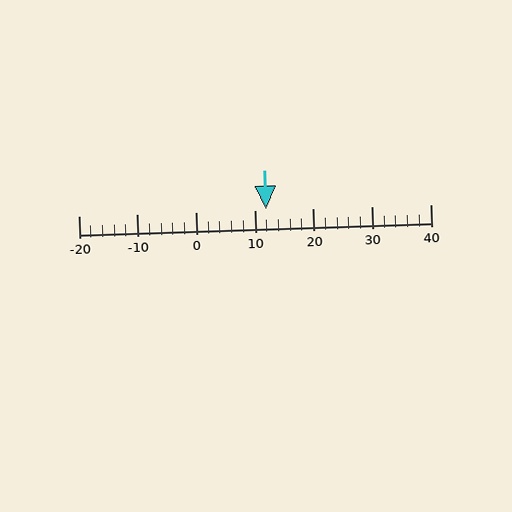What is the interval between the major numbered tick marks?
The major tick marks are spaced 10 units apart.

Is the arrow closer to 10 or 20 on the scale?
The arrow is closer to 10.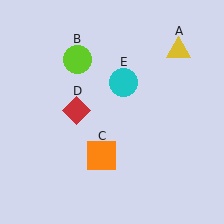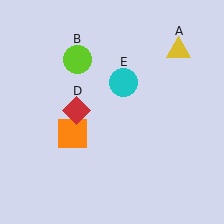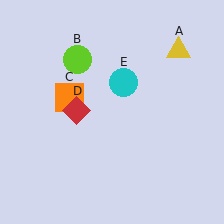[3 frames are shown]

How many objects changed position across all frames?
1 object changed position: orange square (object C).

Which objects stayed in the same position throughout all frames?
Yellow triangle (object A) and lime circle (object B) and red diamond (object D) and cyan circle (object E) remained stationary.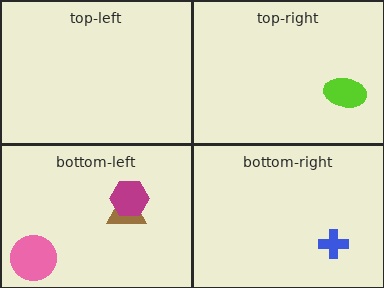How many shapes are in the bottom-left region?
3.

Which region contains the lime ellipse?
The top-right region.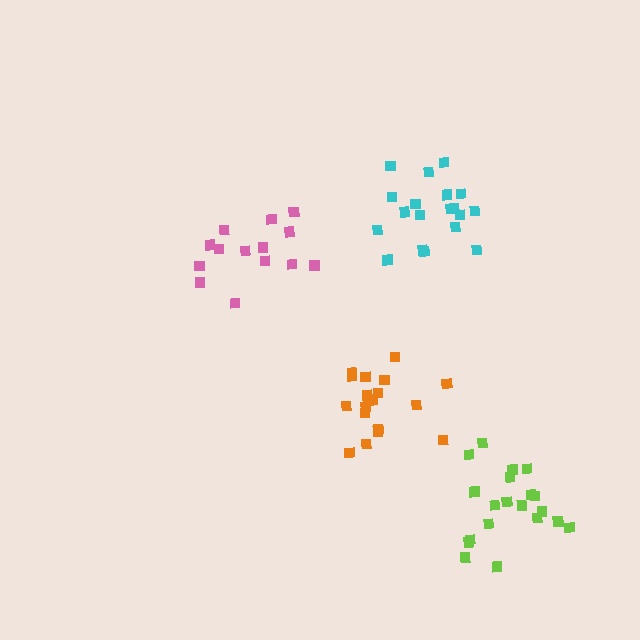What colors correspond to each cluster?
The clusters are colored: orange, cyan, pink, lime.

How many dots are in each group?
Group 1: 19 dots, Group 2: 19 dots, Group 3: 15 dots, Group 4: 20 dots (73 total).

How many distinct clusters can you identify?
There are 4 distinct clusters.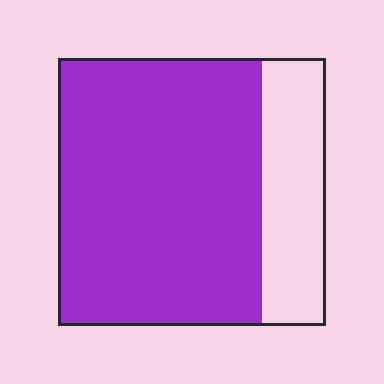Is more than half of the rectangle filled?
Yes.